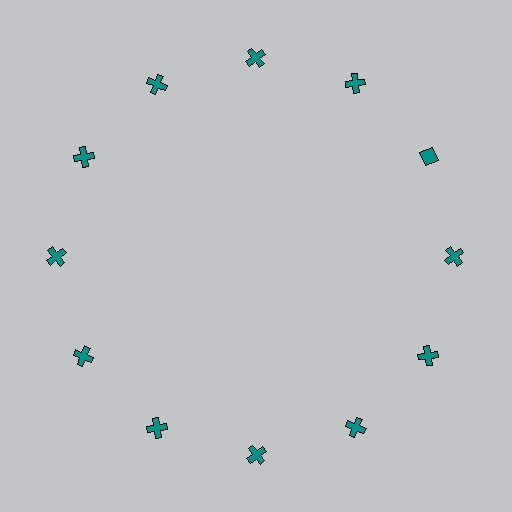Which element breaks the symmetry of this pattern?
The teal diamond at roughly the 2 o'clock position breaks the symmetry. All other shapes are teal crosses.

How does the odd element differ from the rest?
It has a different shape: diamond instead of cross.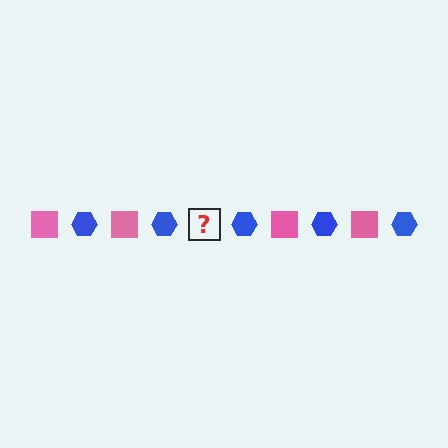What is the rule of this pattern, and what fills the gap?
The rule is that the pattern alternates between pink square and blue hexagon. The gap should be filled with a pink square.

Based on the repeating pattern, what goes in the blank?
The blank should be a pink square.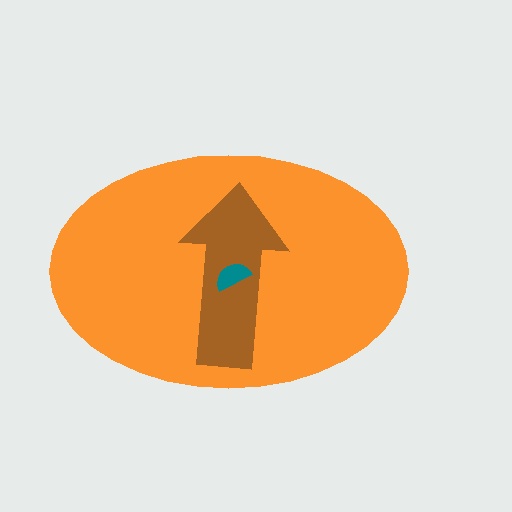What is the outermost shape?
The orange ellipse.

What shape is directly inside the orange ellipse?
The brown arrow.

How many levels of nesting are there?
3.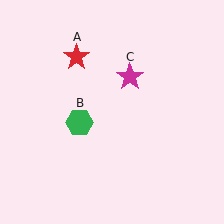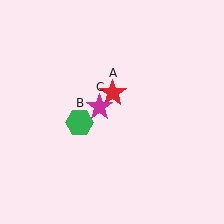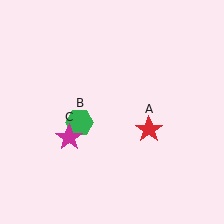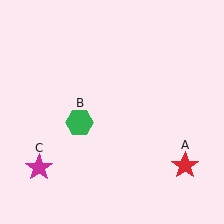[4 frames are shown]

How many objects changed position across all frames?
2 objects changed position: red star (object A), magenta star (object C).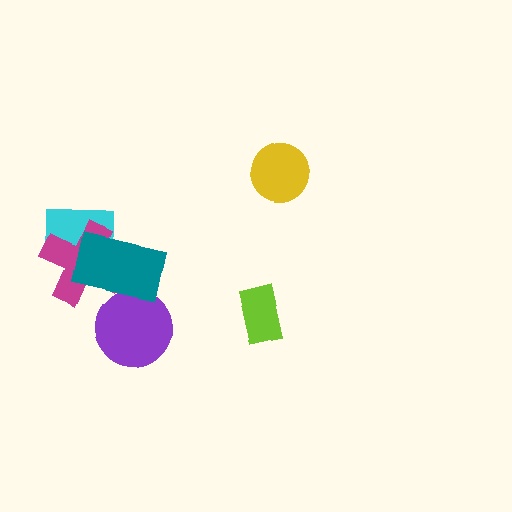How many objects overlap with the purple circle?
1 object overlaps with the purple circle.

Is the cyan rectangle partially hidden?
Yes, it is partially covered by another shape.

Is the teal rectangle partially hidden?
No, no other shape covers it.